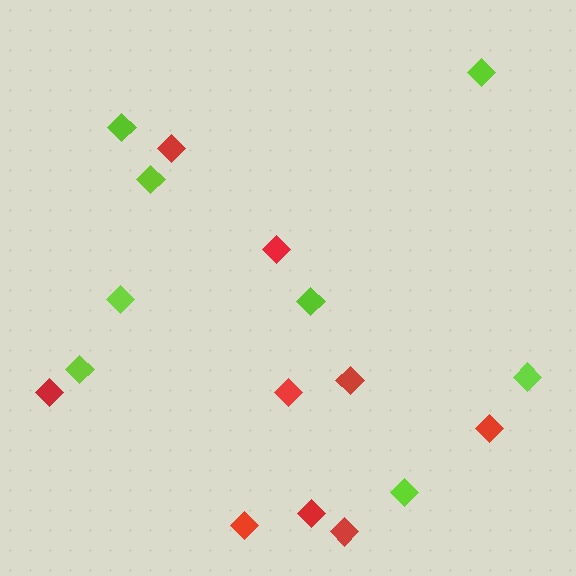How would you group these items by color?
There are 2 groups: one group of lime diamonds (8) and one group of red diamonds (9).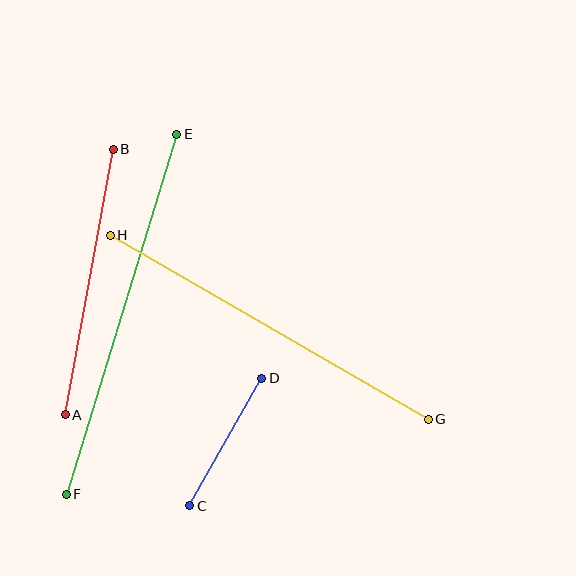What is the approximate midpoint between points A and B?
The midpoint is at approximately (89, 282) pixels.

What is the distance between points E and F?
The distance is approximately 376 pixels.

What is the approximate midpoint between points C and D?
The midpoint is at approximately (226, 442) pixels.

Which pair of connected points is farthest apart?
Points E and F are farthest apart.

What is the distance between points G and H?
The distance is approximately 367 pixels.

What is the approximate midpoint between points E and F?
The midpoint is at approximately (121, 314) pixels.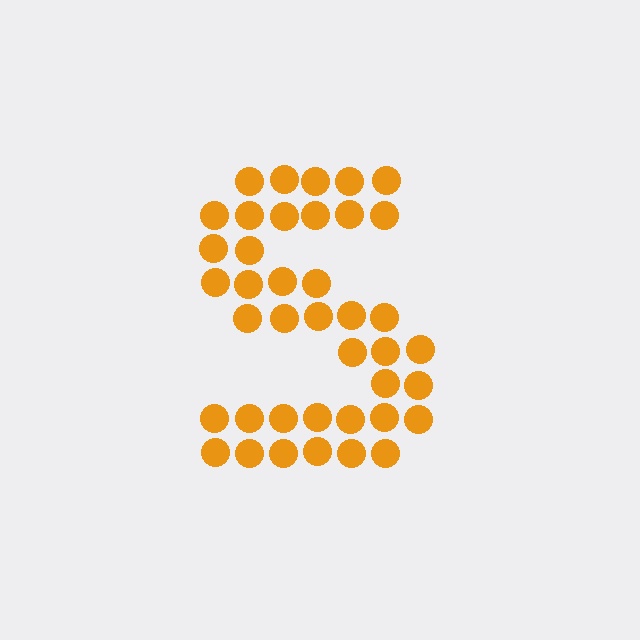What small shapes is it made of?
It is made of small circles.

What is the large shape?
The large shape is the letter S.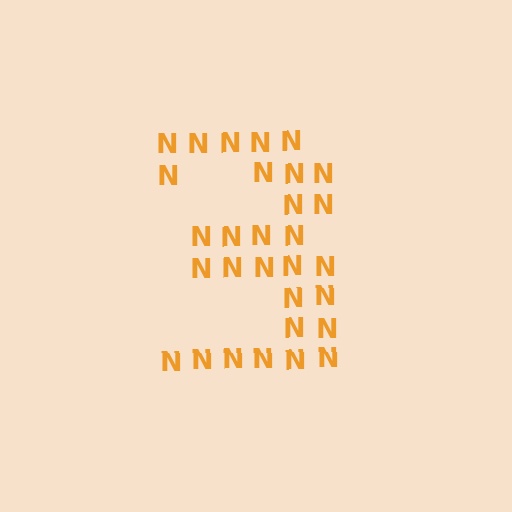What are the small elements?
The small elements are letter N's.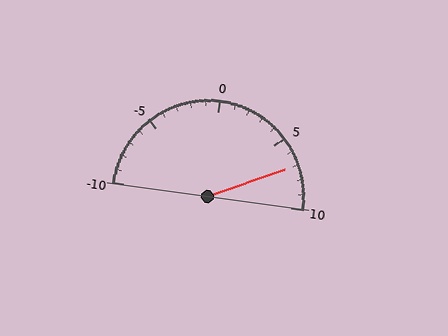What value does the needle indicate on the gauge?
The needle indicates approximately 7.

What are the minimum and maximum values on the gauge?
The gauge ranges from -10 to 10.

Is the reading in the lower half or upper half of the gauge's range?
The reading is in the upper half of the range (-10 to 10).